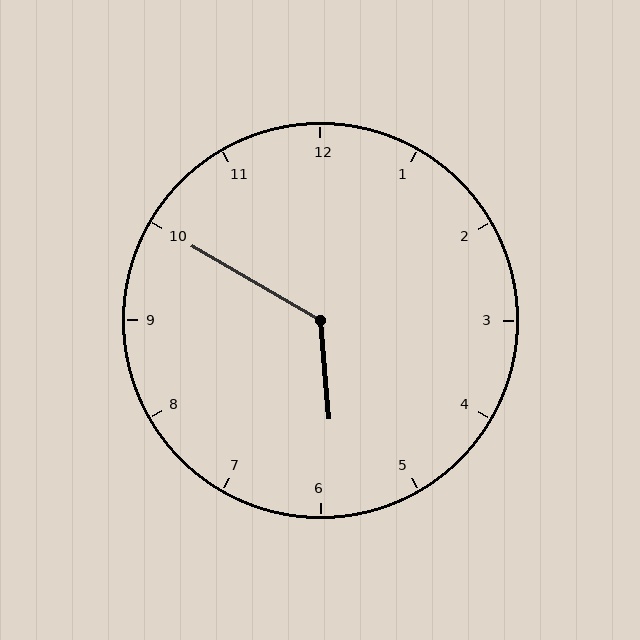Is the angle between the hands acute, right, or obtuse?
It is obtuse.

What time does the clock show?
5:50.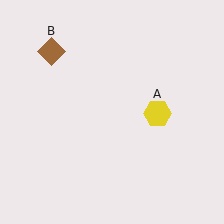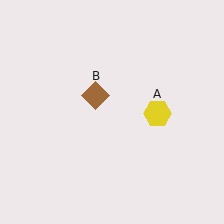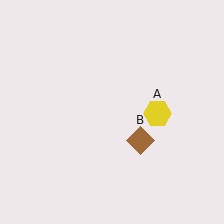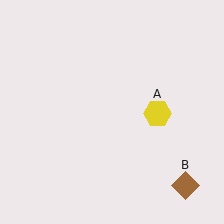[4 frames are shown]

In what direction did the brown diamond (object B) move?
The brown diamond (object B) moved down and to the right.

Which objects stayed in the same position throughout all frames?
Yellow hexagon (object A) remained stationary.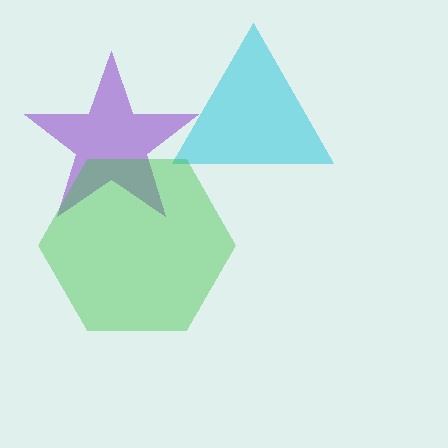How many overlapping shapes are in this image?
There are 3 overlapping shapes in the image.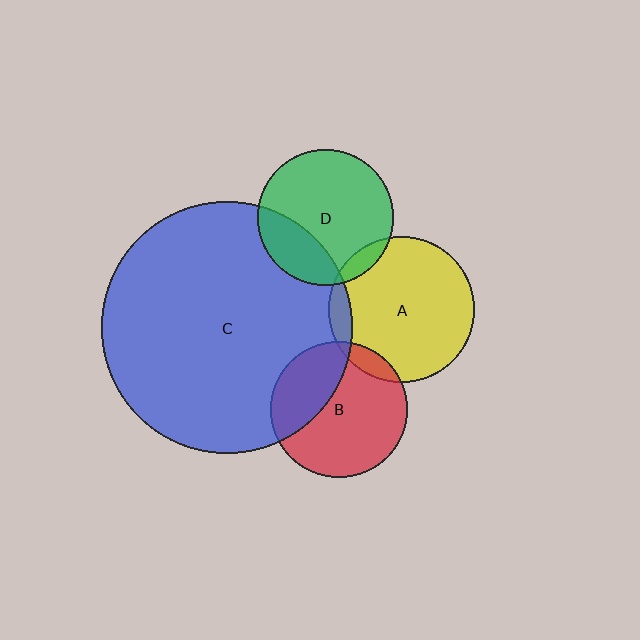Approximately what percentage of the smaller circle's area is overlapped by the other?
Approximately 10%.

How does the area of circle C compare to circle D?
Approximately 3.4 times.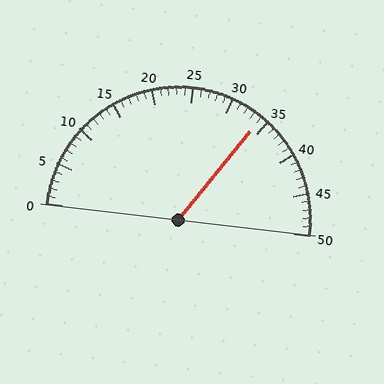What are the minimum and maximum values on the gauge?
The gauge ranges from 0 to 50.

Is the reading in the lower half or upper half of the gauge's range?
The reading is in the upper half of the range (0 to 50).